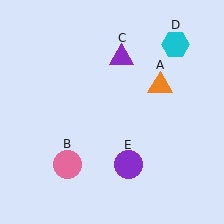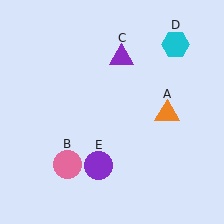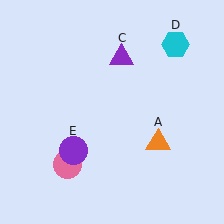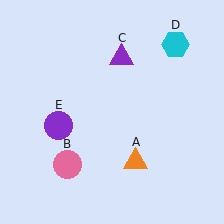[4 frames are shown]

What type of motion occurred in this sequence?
The orange triangle (object A), purple circle (object E) rotated clockwise around the center of the scene.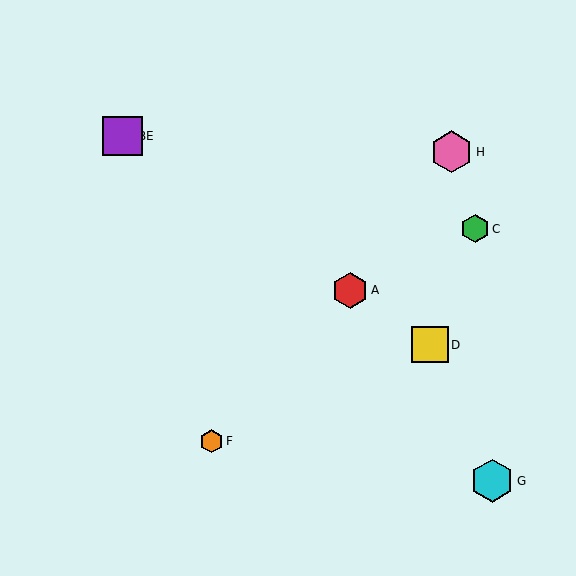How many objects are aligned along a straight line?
4 objects (A, B, D, E) are aligned along a straight line.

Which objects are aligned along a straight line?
Objects A, B, D, E are aligned along a straight line.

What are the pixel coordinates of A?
Object A is at (350, 290).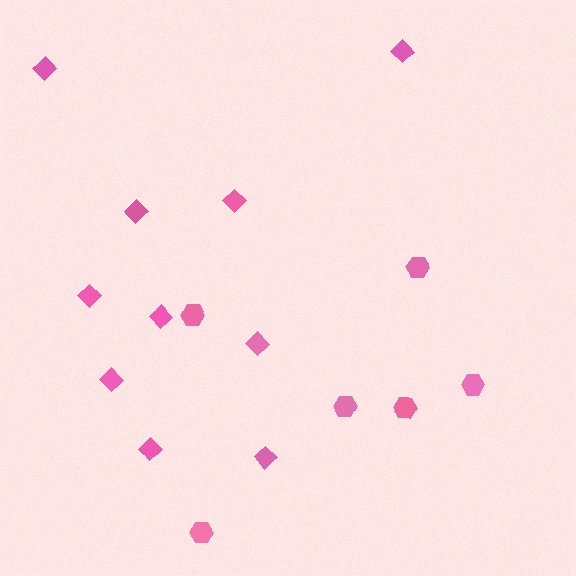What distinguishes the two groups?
There are 2 groups: one group of hexagons (6) and one group of diamonds (10).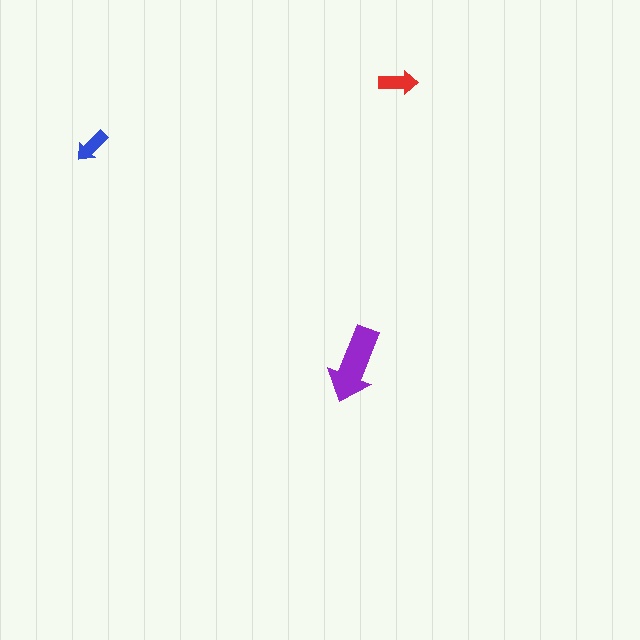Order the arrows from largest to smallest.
the purple one, the red one, the blue one.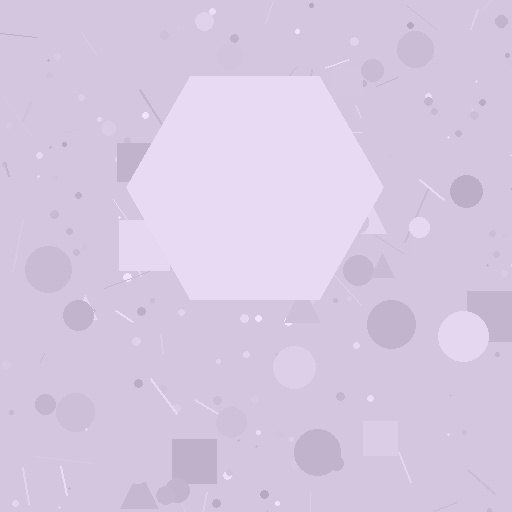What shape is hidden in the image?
A hexagon is hidden in the image.